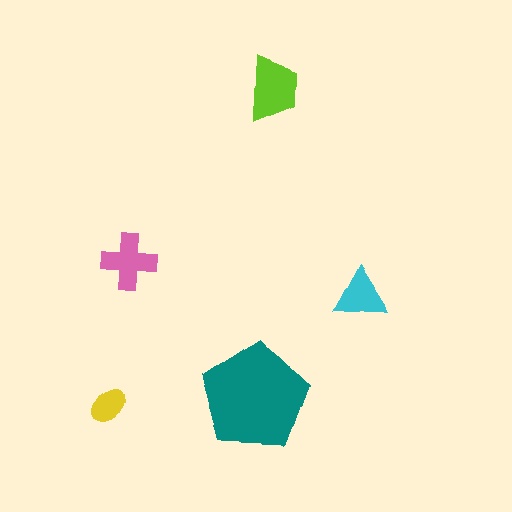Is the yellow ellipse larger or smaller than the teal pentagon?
Smaller.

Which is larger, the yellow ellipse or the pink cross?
The pink cross.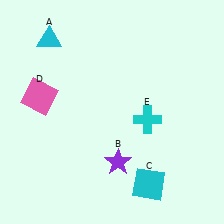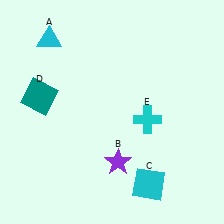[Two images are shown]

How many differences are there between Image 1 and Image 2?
There is 1 difference between the two images.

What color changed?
The square (D) changed from pink in Image 1 to teal in Image 2.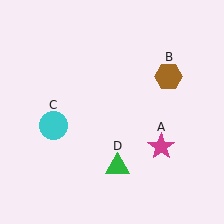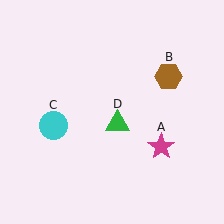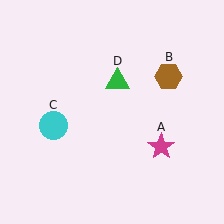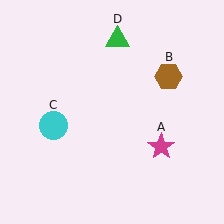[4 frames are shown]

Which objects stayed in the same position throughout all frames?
Magenta star (object A) and brown hexagon (object B) and cyan circle (object C) remained stationary.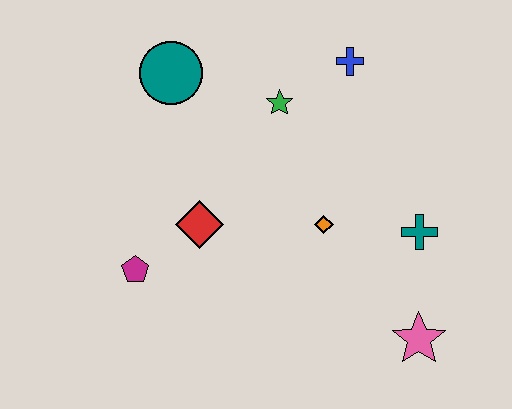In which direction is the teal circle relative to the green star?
The teal circle is to the left of the green star.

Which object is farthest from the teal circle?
The pink star is farthest from the teal circle.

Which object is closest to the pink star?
The teal cross is closest to the pink star.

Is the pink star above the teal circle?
No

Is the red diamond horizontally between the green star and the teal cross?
No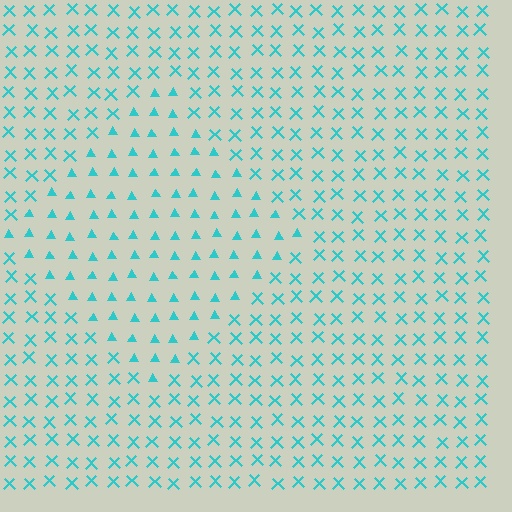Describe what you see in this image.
The image is filled with small cyan elements arranged in a uniform grid. A diamond-shaped region contains triangles, while the surrounding area contains X marks. The boundary is defined purely by the change in element shape.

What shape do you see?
I see a diamond.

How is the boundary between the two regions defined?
The boundary is defined by a change in element shape: triangles inside vs. X marks outside. All elements share the same color and spacing.